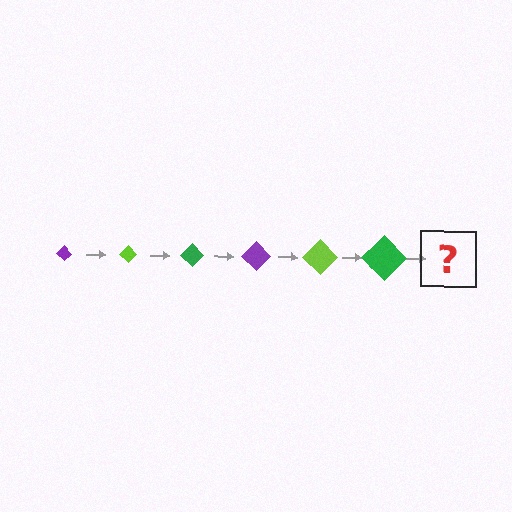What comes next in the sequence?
The next element should be a purple diamond, larger than the previous one.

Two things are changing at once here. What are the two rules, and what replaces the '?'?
The two rules are that the diamond grows larger each step and the color cycles through purple, lime, and green. The '?' should be a purple diamond, larger than the previous one.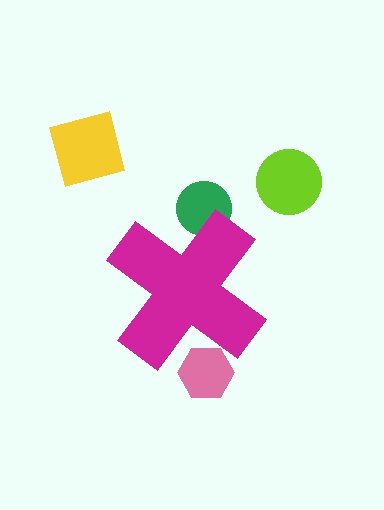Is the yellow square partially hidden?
No, the yellow square is fully visible.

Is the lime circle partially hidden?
No, the lime circle is fully visible.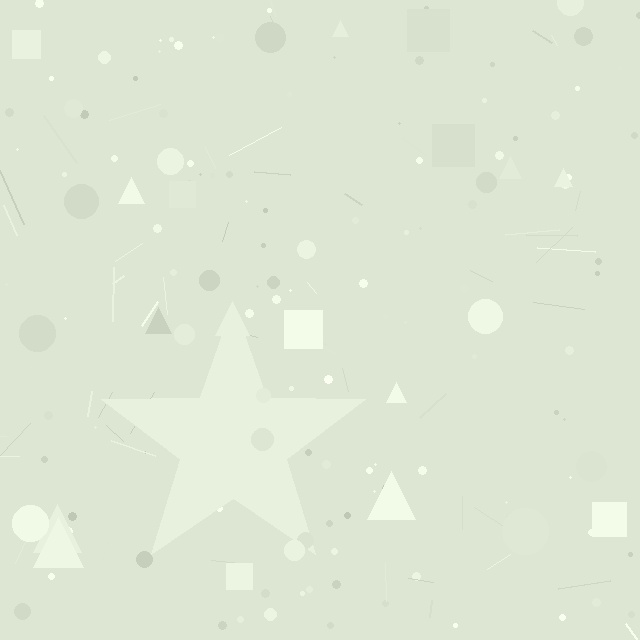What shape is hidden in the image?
A star is hidden in the image.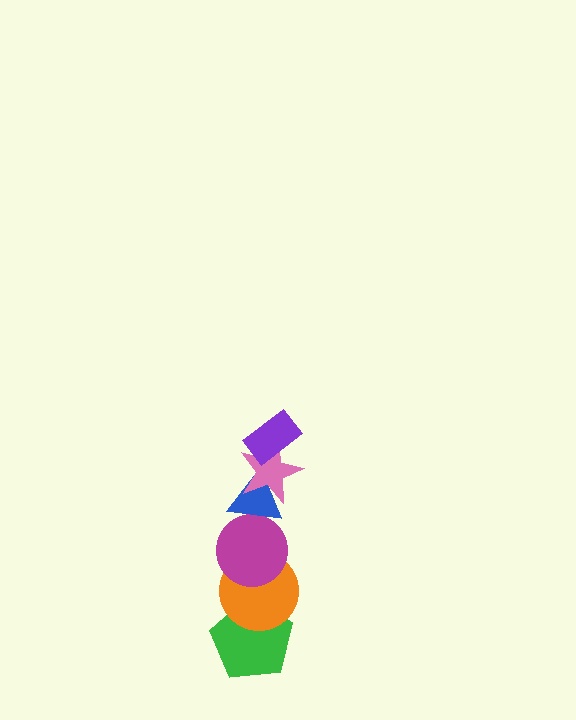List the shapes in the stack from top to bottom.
From top to bottom: the purple rectangle, the pink star, the blue triangle, the magenta circle, the orange circle, the green pentagon.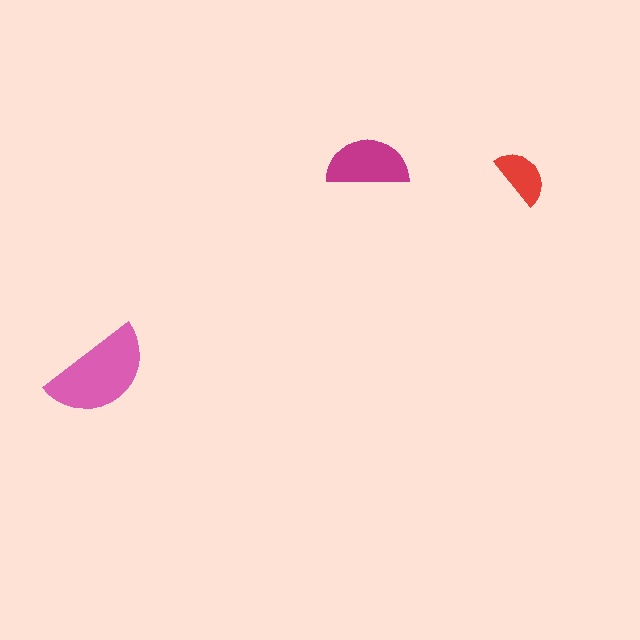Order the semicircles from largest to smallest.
the pink one, the magenta one, the red one.